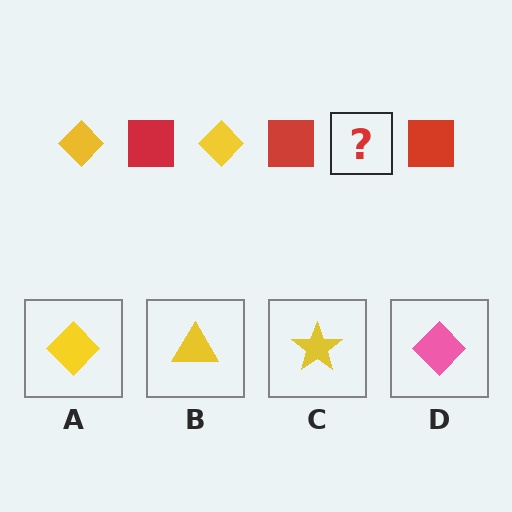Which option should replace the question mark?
Option A.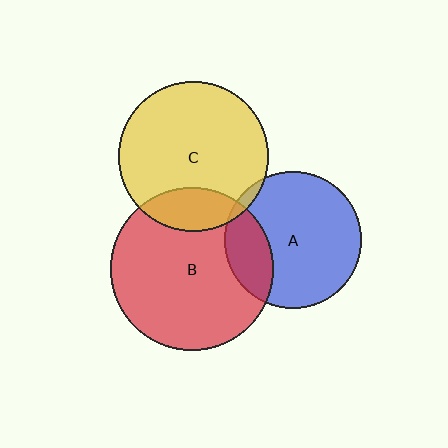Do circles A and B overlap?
Yes.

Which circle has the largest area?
Circle B (red).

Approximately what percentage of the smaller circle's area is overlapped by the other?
Approximately 20%.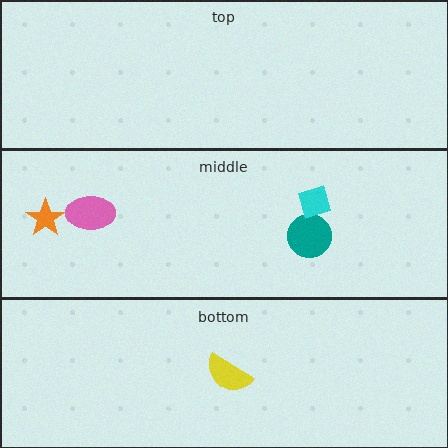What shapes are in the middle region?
The teal circle, the cyan diamond, the orange star, the pink ellipse.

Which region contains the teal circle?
The middle region.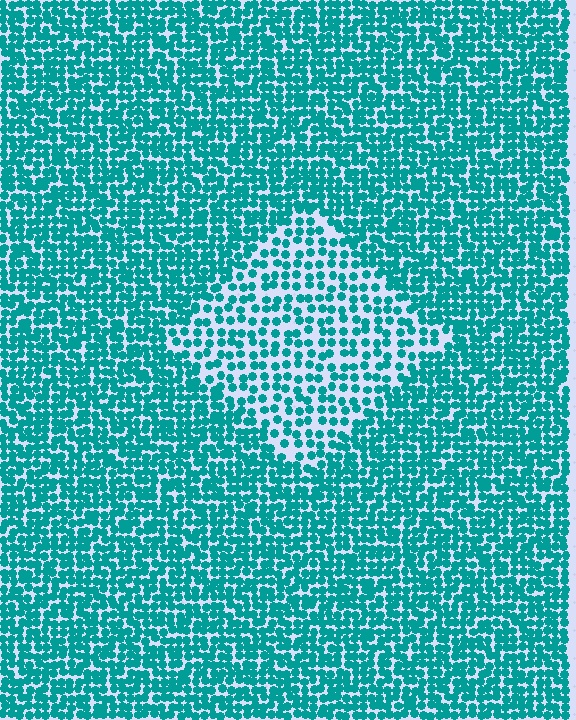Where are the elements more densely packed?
The elements are more densely packed outside the diamond boundary.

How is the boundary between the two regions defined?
The boundary is defined by a change in element density (approximately 1.8x ratio). All elements are the same color, size, and shape.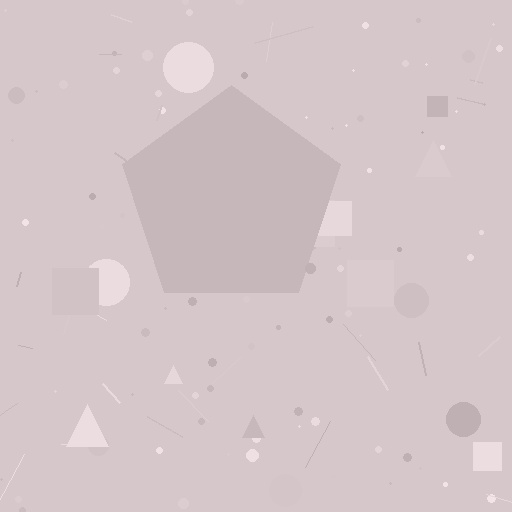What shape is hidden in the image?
A pentagon is hidden in the image.